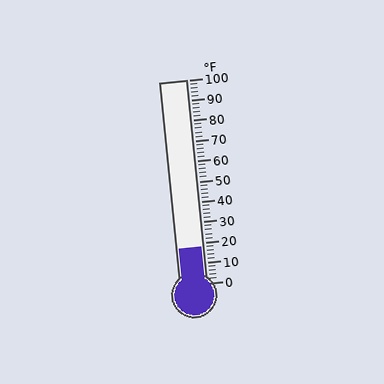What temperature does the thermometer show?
The thermometer shows approximately 18°F.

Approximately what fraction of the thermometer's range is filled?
The thermometer is filled to approximately 20% of its range.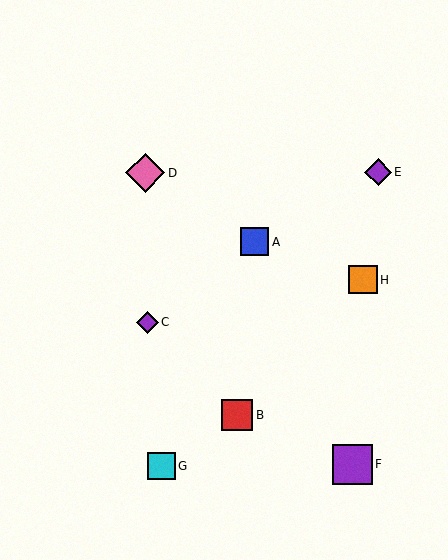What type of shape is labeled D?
Shape D is a pink diamond.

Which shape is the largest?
The purple square (labeled F) is the largest.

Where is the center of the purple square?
The center of the purple square is at (353, 464).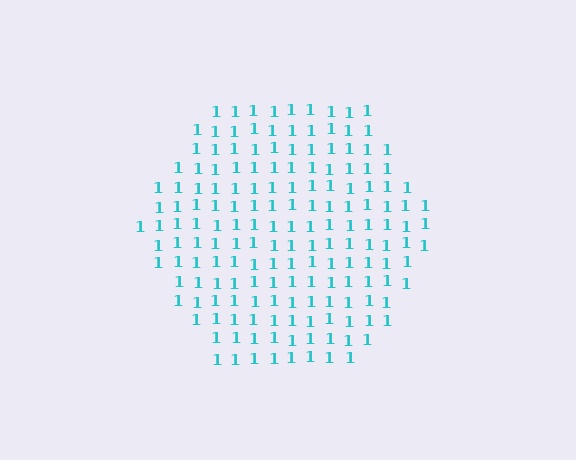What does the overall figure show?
The overall figure shows a hexagon.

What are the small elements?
The small elements are digit 1's.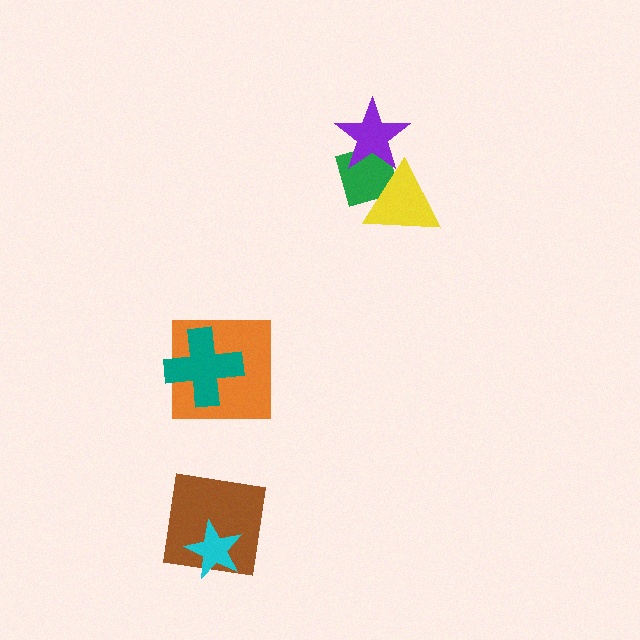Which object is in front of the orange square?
The teal cross is in front of the orange square.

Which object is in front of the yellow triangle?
The purple star is in front of the yellow triangle.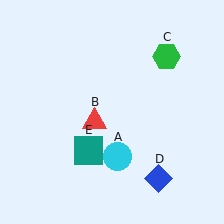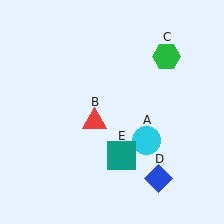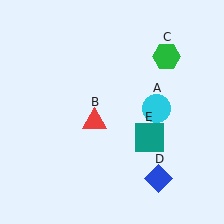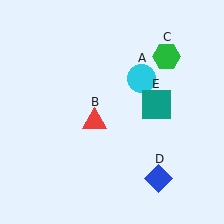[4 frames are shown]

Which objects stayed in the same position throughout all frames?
Red triangle (object B) and green hexagon (object C) and blue diamond (object D) remained stationary.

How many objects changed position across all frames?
2 objects changed position: cyan circle (object A), teal square (object E).